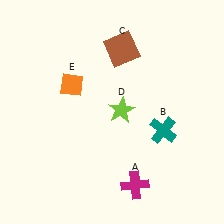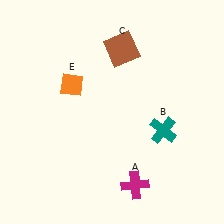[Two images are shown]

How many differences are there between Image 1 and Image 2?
There is 1 difference between the two images.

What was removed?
The lime star (D) was removed in Image 2.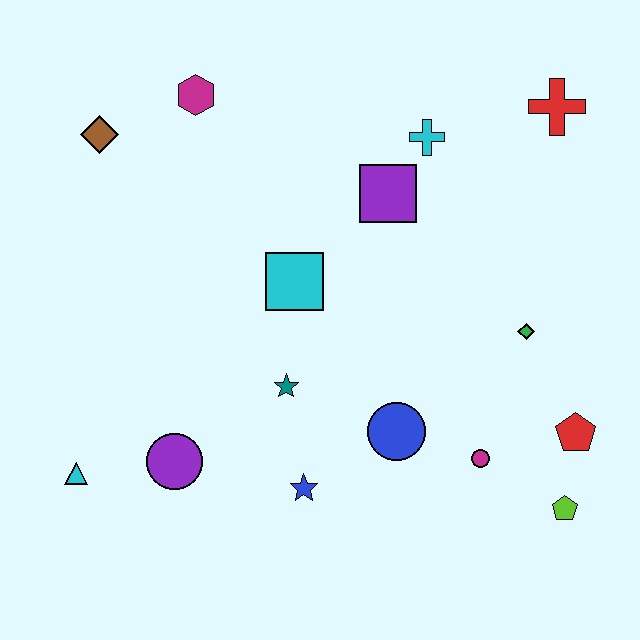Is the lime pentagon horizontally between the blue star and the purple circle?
No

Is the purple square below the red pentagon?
No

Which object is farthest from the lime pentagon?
The brown diamond is farthest from the lime pentagon.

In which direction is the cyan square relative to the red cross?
The cyan square is to the left of the red cross.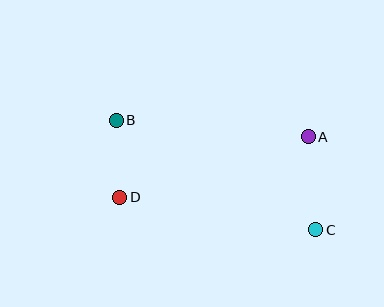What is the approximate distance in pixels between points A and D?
The distance between A and D is approximately 198 pixels.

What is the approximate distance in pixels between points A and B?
The distance between A and B is approximately 193 pixels.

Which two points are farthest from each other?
Points B and C are farthest from each other.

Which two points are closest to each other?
Points B and D are closest to each other.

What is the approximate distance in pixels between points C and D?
The distance between C and D is approximately 199 pixels.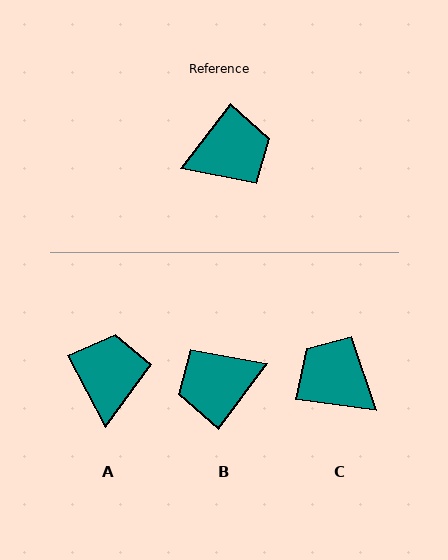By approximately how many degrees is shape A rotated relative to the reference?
Approximately 65 degrees counter-clockwise.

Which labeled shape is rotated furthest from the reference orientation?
B, about 179 degrees away.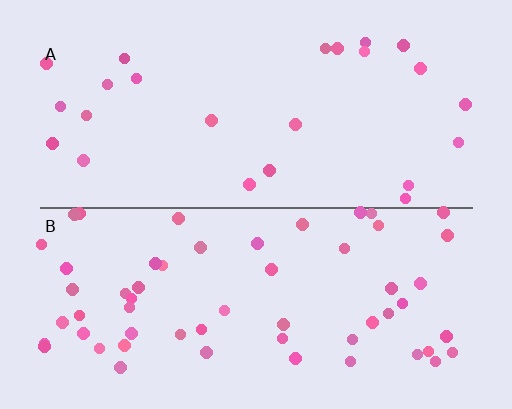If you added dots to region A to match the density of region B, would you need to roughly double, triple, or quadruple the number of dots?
Approximately double.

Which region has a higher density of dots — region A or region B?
B (the bottom).